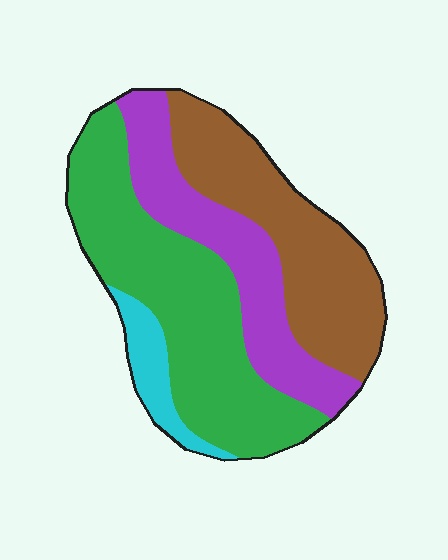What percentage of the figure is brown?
Brown covers roughly 30% of the figure.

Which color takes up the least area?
Cyan, at roughly 5%.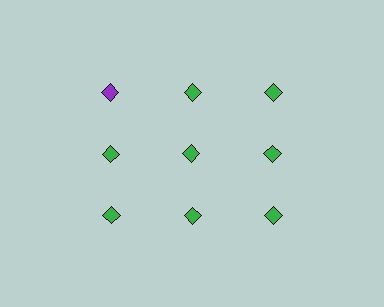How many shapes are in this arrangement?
There are 9 shapes arranged in a grid pattern.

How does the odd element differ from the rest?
It has a different color: purple instead of green.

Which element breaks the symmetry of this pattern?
The purple diamond in the top row, leftmost column breaks the symmetry. All other shapes are green diamonds.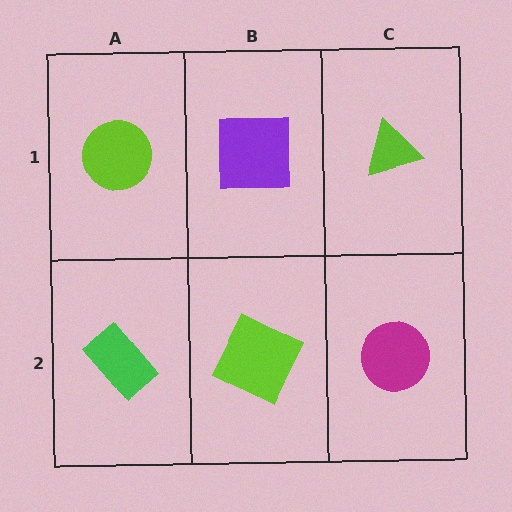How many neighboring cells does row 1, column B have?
3.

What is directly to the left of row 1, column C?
A purple square.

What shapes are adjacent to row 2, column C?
A lime triangle (row 1, column C), a lime square (row 2, column B).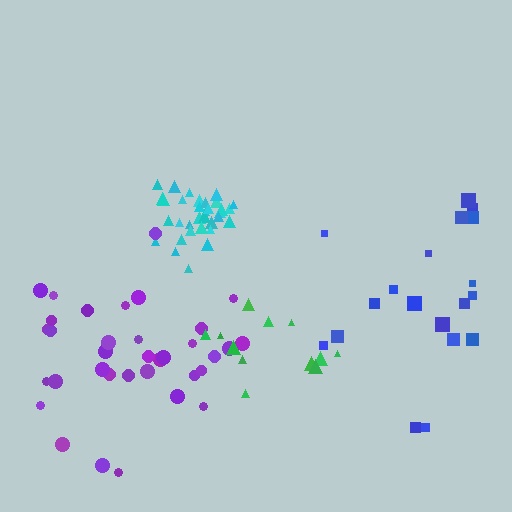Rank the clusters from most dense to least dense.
cyan, green, purple, blue.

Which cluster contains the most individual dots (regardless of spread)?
Purple (35).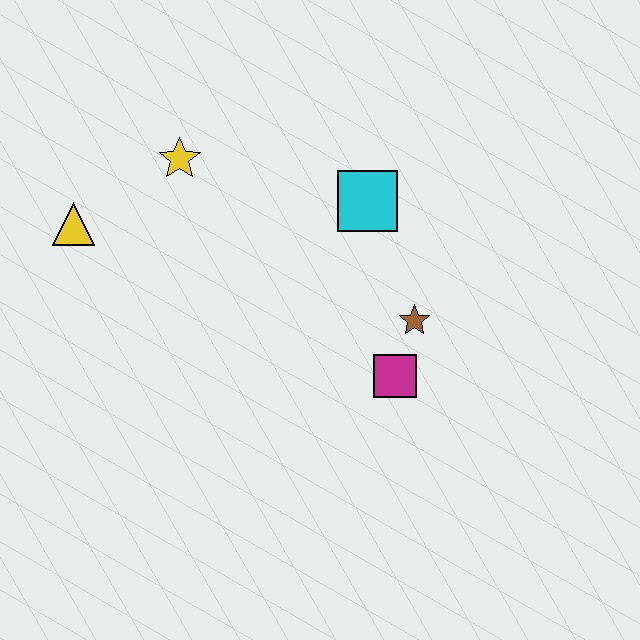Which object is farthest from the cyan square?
The yellow triangle is farthest from the cyan square.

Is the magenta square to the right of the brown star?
No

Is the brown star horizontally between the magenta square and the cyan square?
No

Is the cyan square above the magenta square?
Yes